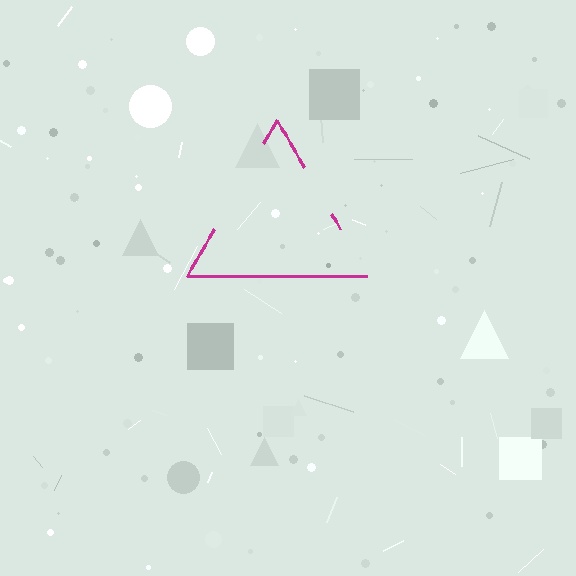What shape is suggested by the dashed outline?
The dashed outline suggests a triangle.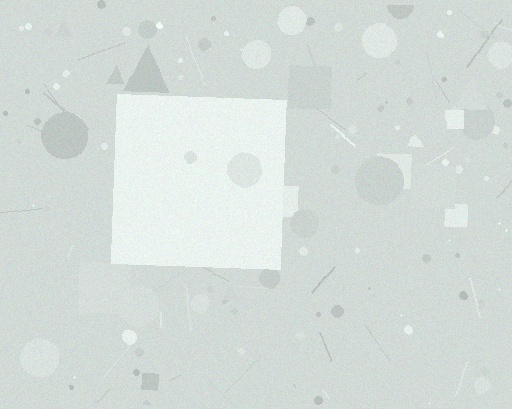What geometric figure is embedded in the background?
A square is embedded in the background.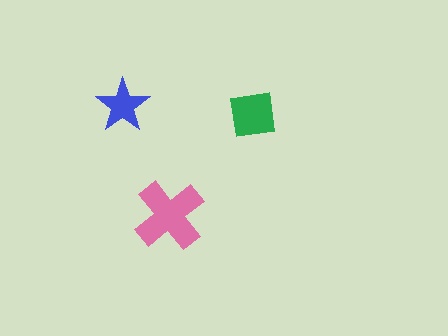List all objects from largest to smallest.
The pink cross, the green square, the blue star.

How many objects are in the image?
There are 3 objects in the image.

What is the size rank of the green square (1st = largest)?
2nd.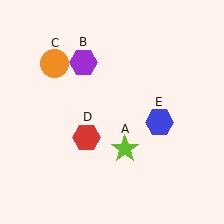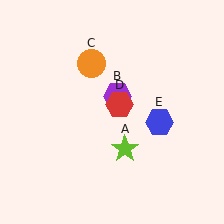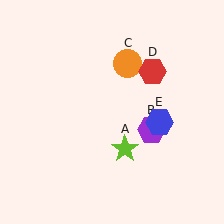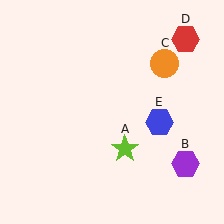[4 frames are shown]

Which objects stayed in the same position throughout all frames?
Lime star (object A) and blue hexagon (object E) remained stationary.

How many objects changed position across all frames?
3 objects changed position: purple hexagon (object B), orange circle (object C), red hexagon (object D).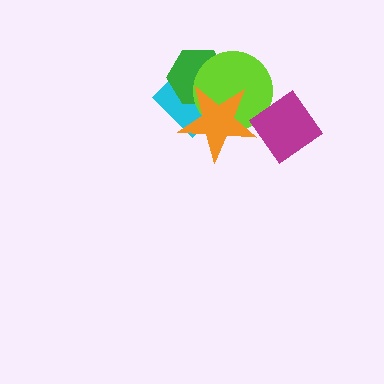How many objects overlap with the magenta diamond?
2 objects overlap with the magenta diamond.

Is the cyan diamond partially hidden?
Yes, it is partially covered by another shape.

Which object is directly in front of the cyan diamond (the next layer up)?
The green hexagon is directly in front of the cyan diamond.